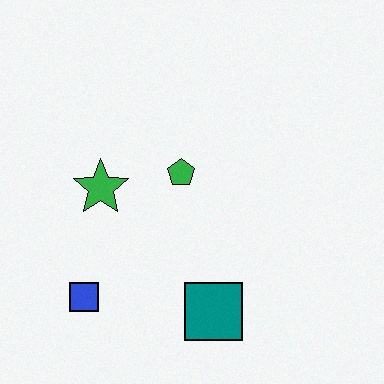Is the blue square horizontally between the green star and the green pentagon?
No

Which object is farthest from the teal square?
The green star is farthest from the teal square.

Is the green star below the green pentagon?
Yes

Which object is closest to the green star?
The green pentagon is closest to the green star.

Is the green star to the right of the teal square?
No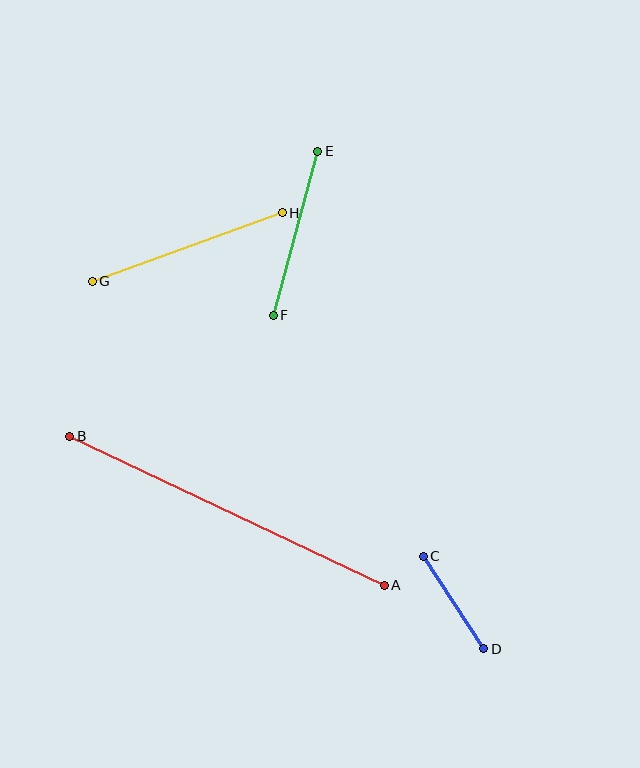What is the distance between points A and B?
The distance is approximately 348 pixels.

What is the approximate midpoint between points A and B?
The midpoint is at approximately (227, 511) pixels.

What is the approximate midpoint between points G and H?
The midpoint is at approximately (187, 247) pixels.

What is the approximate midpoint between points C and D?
The midpoint is at approximately (454, 603) pixels.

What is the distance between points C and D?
The distance is approximately 111 pixels.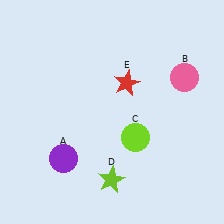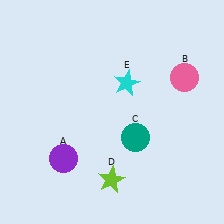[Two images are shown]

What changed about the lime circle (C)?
In Image 1, C is lime. In Image 2, it changed to teal.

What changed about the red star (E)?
In Image 1, E is red. In Image 2, it changed to cyan.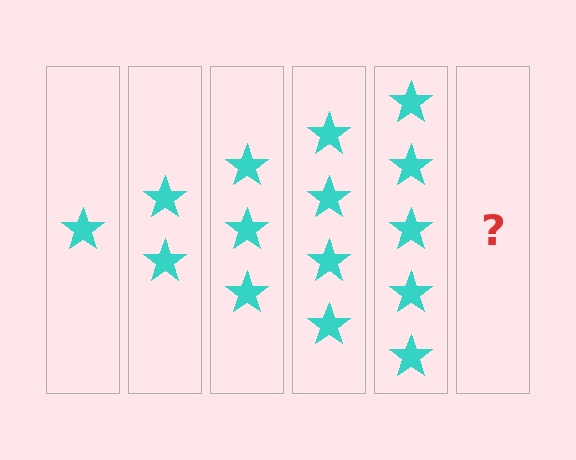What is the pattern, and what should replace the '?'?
The pattern is that each step adds one more star. The '?' should be 6 stars.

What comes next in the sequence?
The next element should be 6 stars.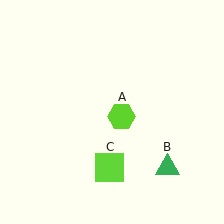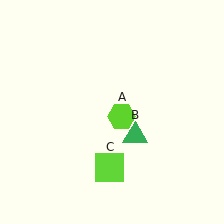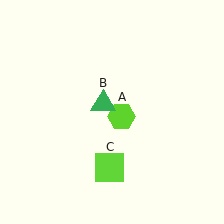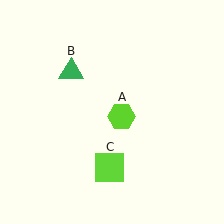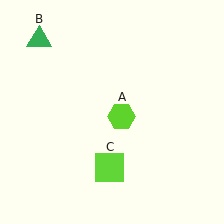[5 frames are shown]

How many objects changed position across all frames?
1 object changed position: green triangle (object B).